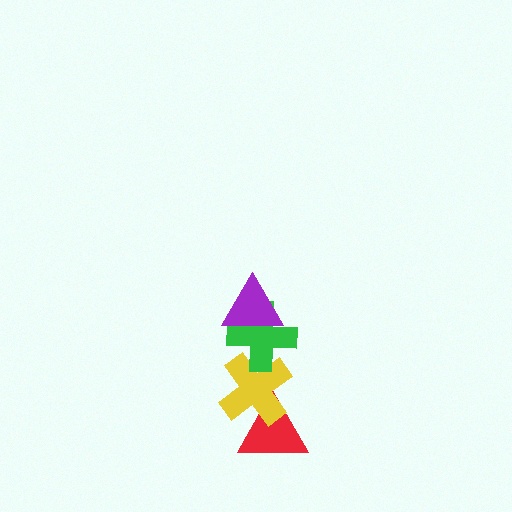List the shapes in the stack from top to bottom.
From top to bottom: the purple triangle, the green cross, the yellow cross, the red triangle.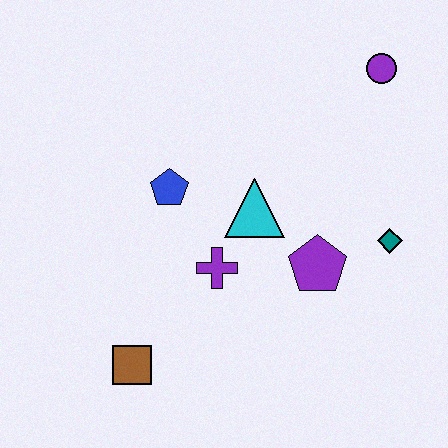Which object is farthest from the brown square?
The purple circle is farthest from the brown square.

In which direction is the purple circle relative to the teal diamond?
The purple circle is above the teal diamond.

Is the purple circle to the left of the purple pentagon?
No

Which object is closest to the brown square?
The purple cross is closest to the brown square.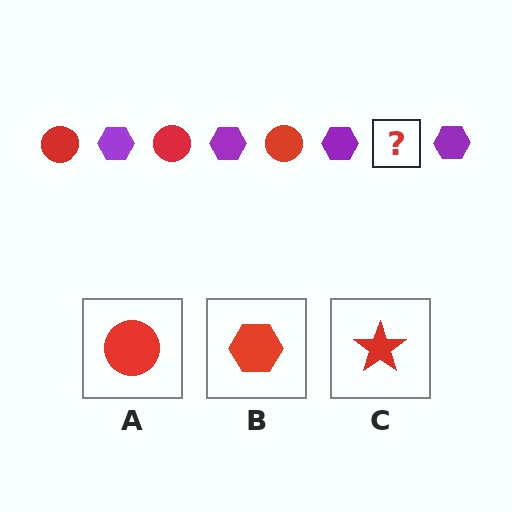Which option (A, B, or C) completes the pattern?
A.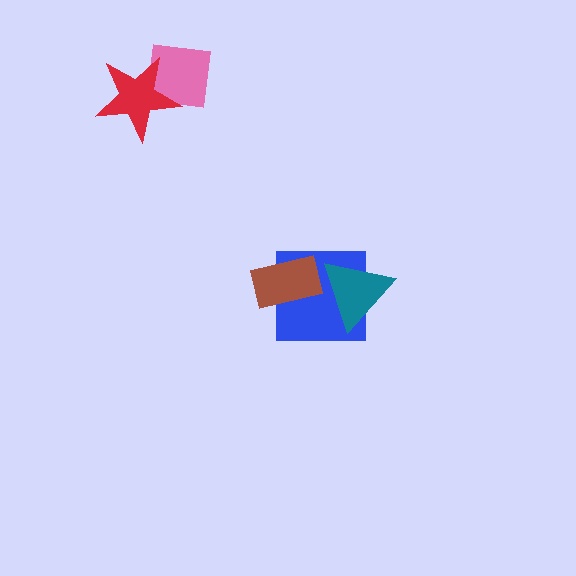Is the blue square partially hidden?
Yes, it is partially covered by another shape.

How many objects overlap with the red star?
1 object overlaps with the red star.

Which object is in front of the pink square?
The red star is in front of the pink square.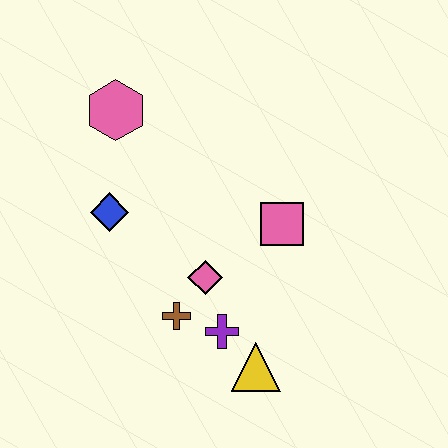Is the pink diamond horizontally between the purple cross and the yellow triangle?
No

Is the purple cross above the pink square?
No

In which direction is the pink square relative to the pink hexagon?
The pink square is to the right of the pink hexagon.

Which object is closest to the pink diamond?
The brown cross is closest to the pink diamond.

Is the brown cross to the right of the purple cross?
No